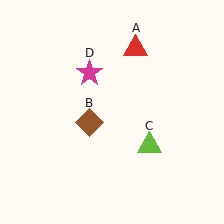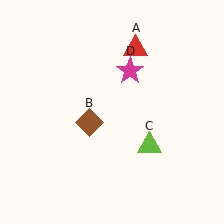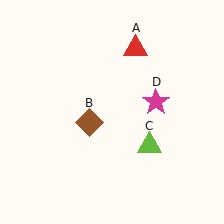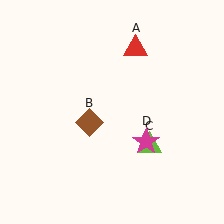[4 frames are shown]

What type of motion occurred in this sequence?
The magenta star (object D) rotated clockwise around the center of the scene.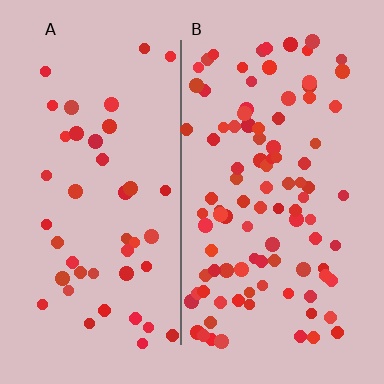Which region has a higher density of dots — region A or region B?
B (the right).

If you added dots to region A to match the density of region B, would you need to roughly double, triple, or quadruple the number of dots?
Approximately double.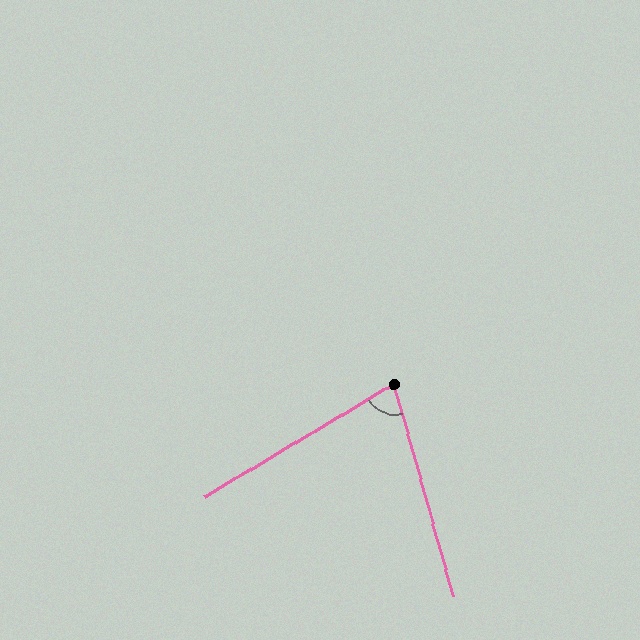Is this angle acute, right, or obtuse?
It is acute.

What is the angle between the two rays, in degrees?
Approximately 75 degrees.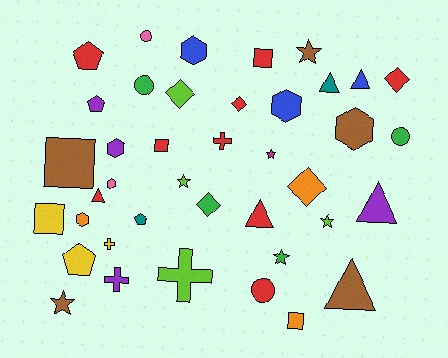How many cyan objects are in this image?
There are no cyan objects.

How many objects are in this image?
There are 40 objects.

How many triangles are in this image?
There are 6 triangles.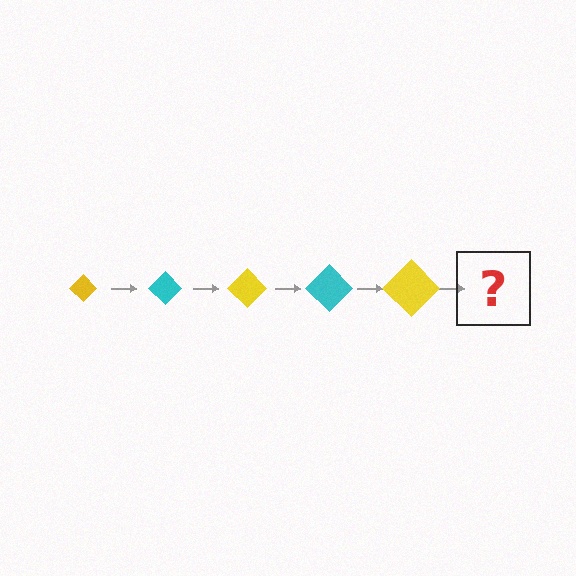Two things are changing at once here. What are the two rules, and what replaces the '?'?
The two rules are that the diamond grows larger each step and the color cycles through yellow and cyan. The '?' should be a cyan diamond, larger than the previous one.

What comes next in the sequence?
The next element should be a cyan diamond, larger than the previous one.